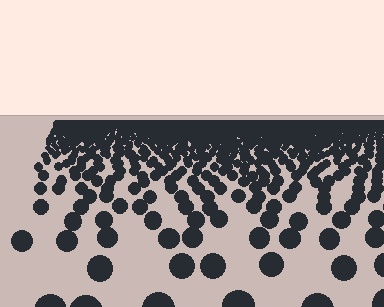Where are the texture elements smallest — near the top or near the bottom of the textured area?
Near the top.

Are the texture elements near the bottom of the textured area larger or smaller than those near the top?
Larger. Near the bottom, elements are closer to the viewer and appear at a bigger on-screen size.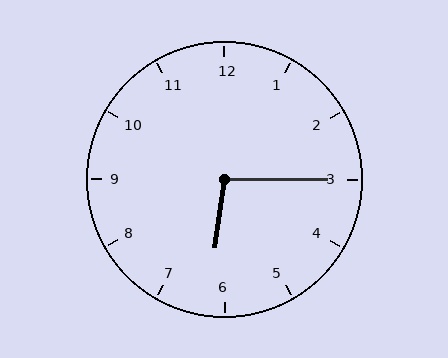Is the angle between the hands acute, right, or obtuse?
It is obtuse.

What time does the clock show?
6:15.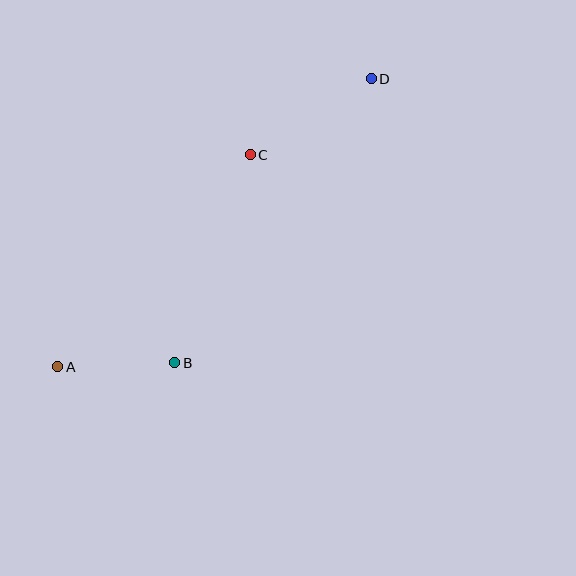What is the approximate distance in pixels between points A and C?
The distance between A and C is approximately 286 pixels.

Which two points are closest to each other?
Points A and B are closest to each other.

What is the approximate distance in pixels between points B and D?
The distance between B and D is approximately 345 pixels.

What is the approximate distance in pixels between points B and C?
The distance between B and C is approximately 221 pixels.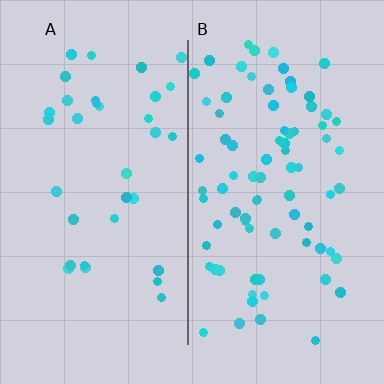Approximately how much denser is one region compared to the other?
Approximately 2.3× — region B over region A.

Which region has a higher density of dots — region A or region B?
B (the right).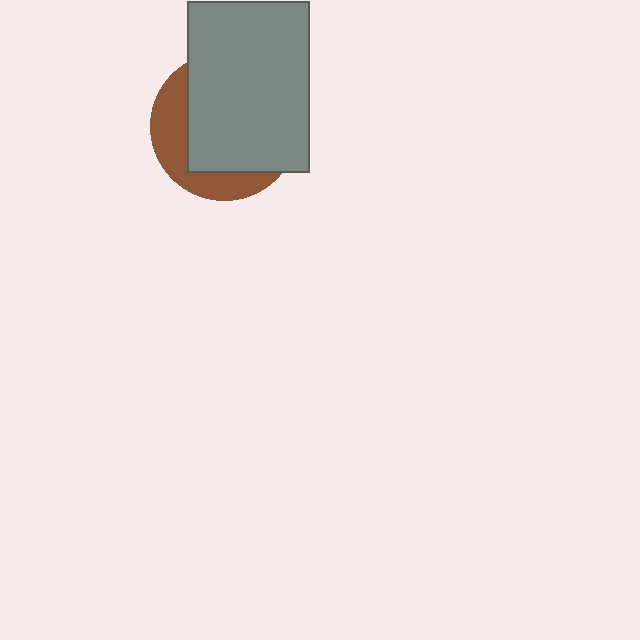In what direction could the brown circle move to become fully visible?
The brown circle could move toward the lower-left. That would shift it out from behind the gray rectangle entirely.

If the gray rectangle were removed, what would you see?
You would see the complete brown circle.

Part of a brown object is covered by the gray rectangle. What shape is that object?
It is a circle.